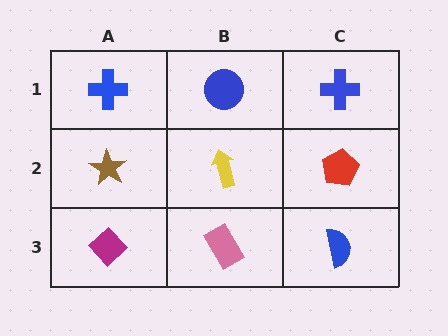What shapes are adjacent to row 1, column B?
A yellow arrow (row 2, column B), a blue cross (row 1, column A), a blue cross (row 1, column C).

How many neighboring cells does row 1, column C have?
2.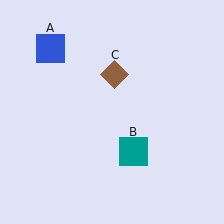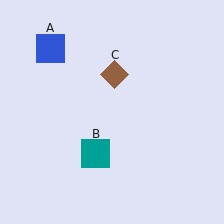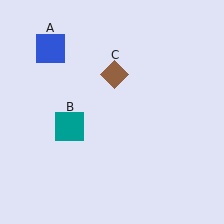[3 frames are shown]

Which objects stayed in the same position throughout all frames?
Blue square (object A) and brown diamond (object C) remained stationary.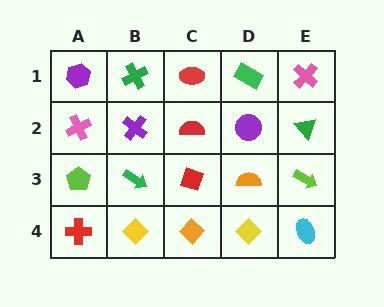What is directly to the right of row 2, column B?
A red semicircle.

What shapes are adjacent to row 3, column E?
A green triangle (row 2, column E), a cyan ellipse (row 4, column E), an orange semicircle (row 3, column D).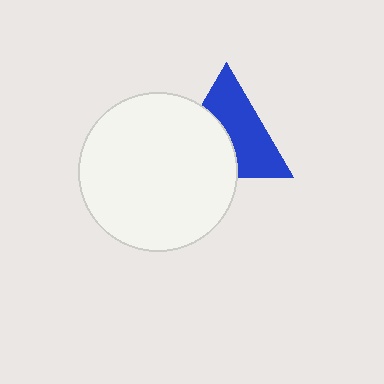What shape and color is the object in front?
The object in front is a white circle.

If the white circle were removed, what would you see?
You would see the complete blue triangle.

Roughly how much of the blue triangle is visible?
About half of it is visible (roughly 56%).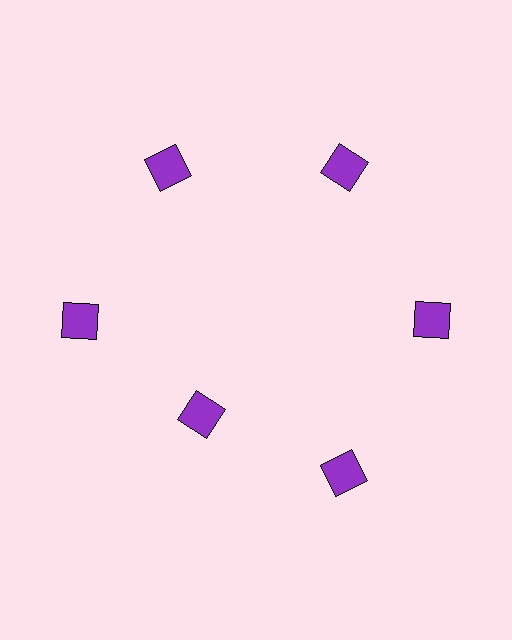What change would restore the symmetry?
The symmetry would be restored by moving it outward, back onto the ring so that all 6 diamonds sit at equal angles and equal distance from the center.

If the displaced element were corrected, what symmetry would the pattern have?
It would have 6-fold rotational symmetry — the pattern would map onto itself every 60 degrees.